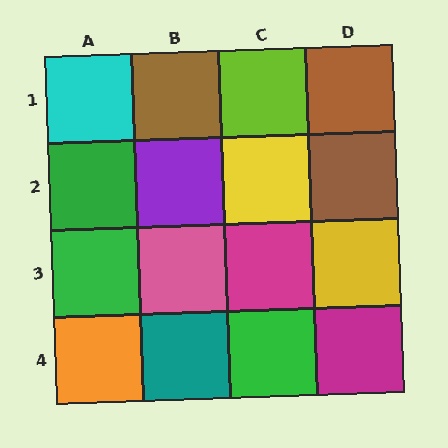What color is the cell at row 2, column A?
Green.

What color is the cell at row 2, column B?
Purple.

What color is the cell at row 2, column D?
Brown.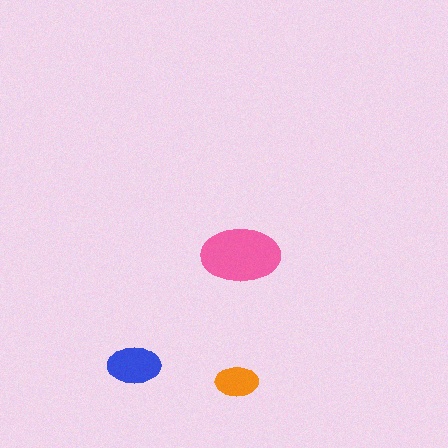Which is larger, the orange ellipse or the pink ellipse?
The pink one.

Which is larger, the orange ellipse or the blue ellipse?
The blue one.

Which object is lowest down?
The orange ellipse is bottommost.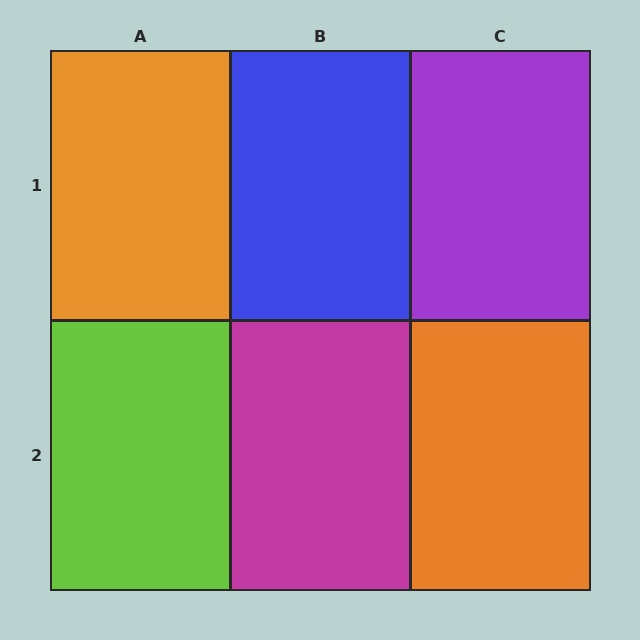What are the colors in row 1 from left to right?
Orange, blue, purple.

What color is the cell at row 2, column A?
Lime.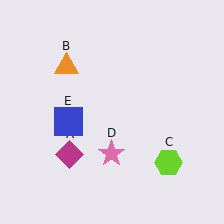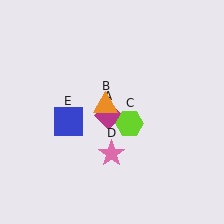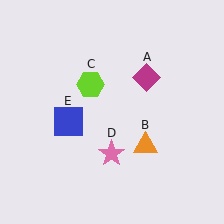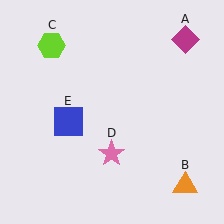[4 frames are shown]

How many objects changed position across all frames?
3 objects changed position: magenta diamond (object A), orange triangle (object B), lime hexagon (object C).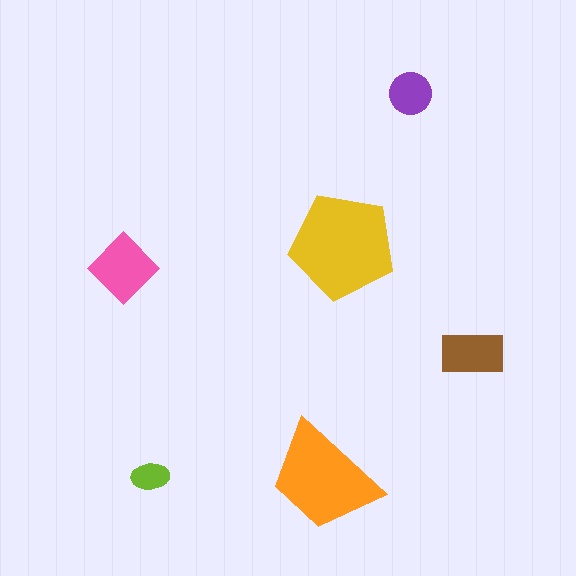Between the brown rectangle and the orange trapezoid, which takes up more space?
The orange trapezoid.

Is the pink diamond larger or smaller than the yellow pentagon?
Smaller.